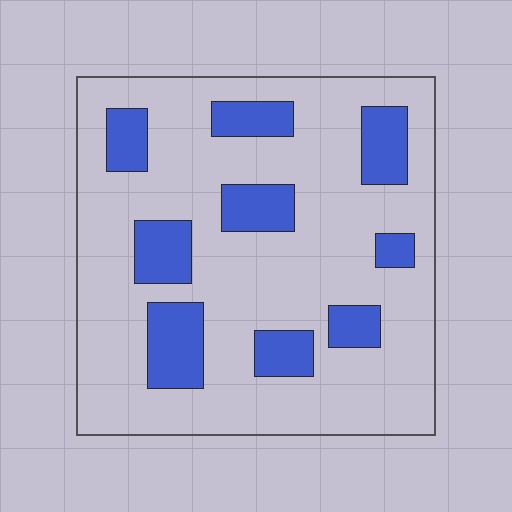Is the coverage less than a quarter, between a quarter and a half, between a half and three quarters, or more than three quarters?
Less than a quarter.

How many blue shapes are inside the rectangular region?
9.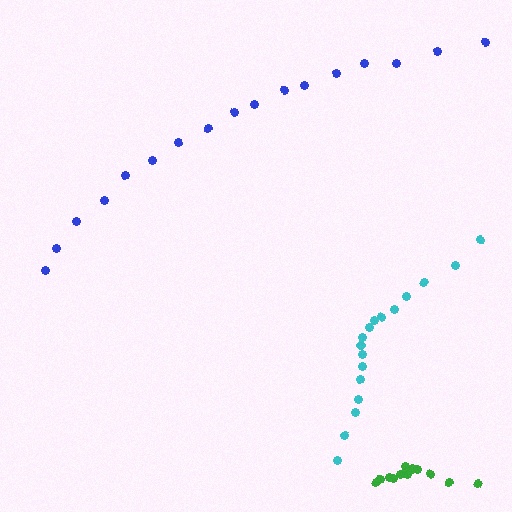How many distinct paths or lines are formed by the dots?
There are 3 distinct paths.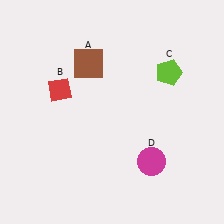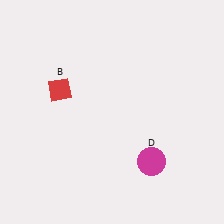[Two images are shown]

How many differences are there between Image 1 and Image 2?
There are 2 differences between the two images.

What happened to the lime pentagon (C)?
The lime pentagon (C) was removed in Image 2. It was in the top-right area of Image 1.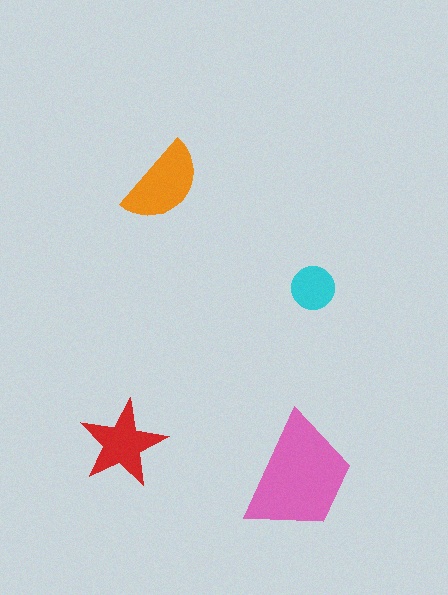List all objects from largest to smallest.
The pink trapezoid, the orange semicircle, the red star, the cyan circle.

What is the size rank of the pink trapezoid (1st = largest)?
1st.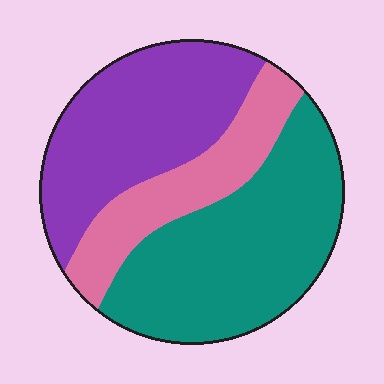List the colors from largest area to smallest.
From largest to smallest: teal, purple, pink.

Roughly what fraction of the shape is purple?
Purple covers 36% of the shape.